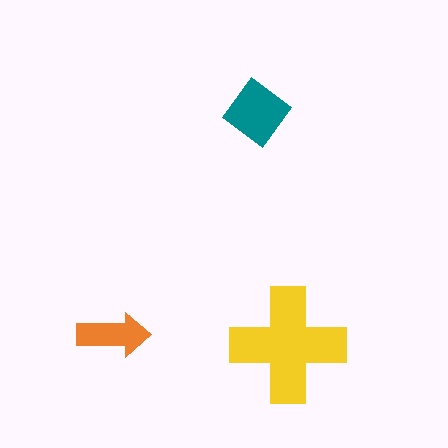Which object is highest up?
The teal diamond is topmost.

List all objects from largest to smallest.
The yellow cross, the teal diamond, the orange arrow.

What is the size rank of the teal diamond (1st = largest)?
2nd.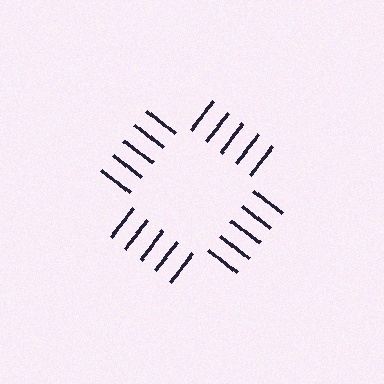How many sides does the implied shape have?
4 sides — the line-ends trace a square.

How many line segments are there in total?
20 — 5 along each of the 4 edges.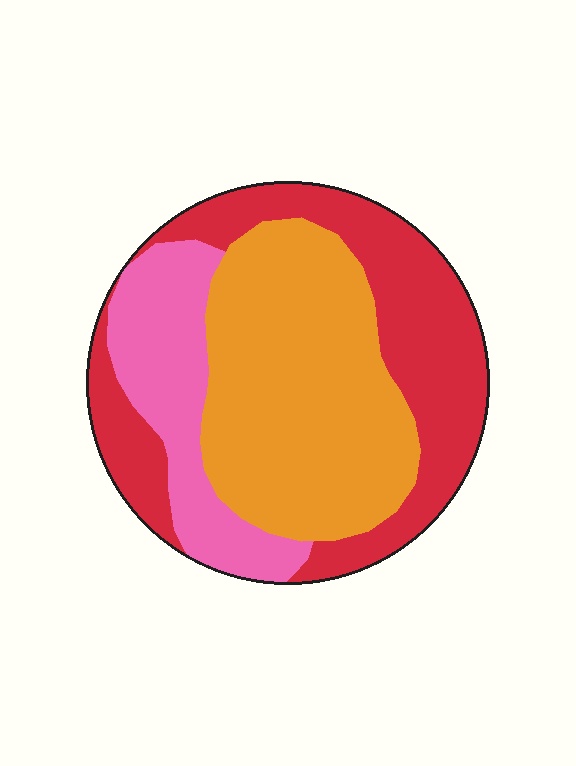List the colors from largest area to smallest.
From largest to smallest: orange, red, pink.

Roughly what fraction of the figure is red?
Red takes up between a quarter and a half of the figure.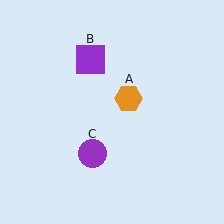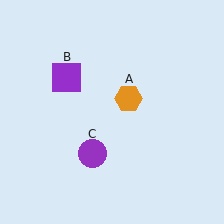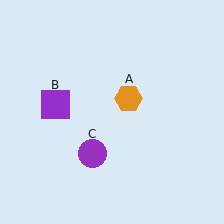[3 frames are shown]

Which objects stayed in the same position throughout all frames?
Orange hexagon (object A) and purple circle (object C) remained stationary.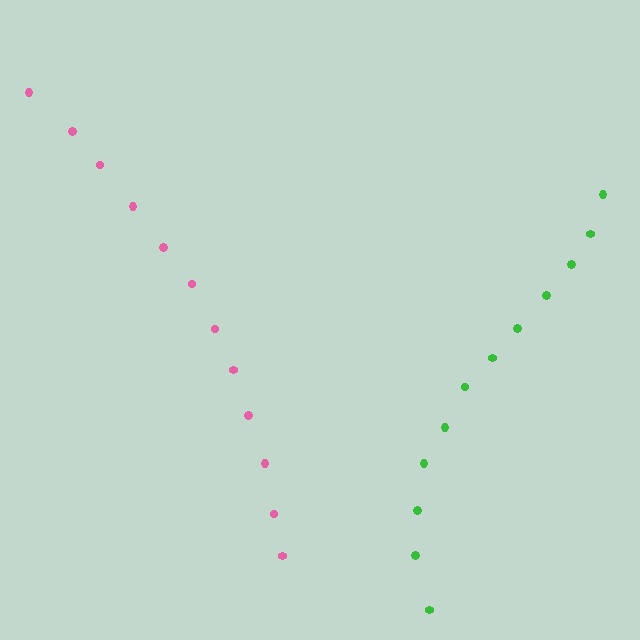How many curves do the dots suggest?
There are 2 distinct paths.